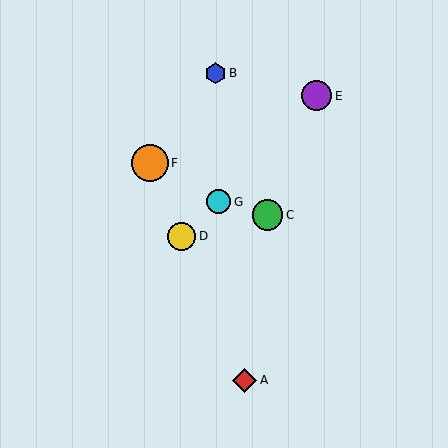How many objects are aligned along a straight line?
3 objects (A, D, F) are aligned along a straight line.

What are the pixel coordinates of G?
Object G is at (219, 202).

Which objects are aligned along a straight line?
Objects A, D, F are aligned along a straight line.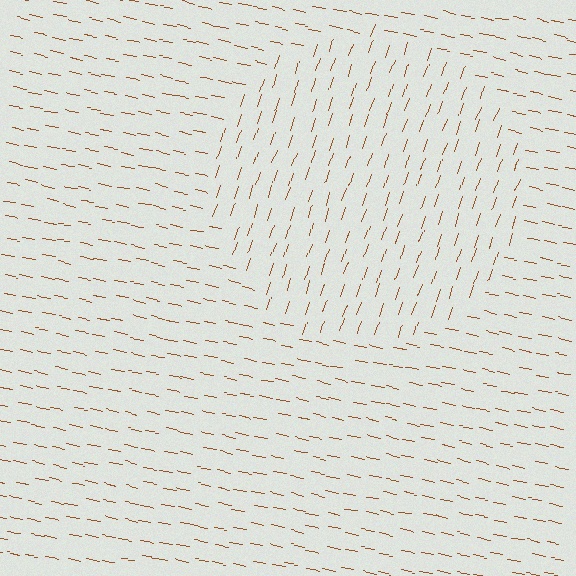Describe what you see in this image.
The image is filled with small brown line segments. A circle region in the image has lines oriented differently from the surrounding lines, creating a visible texture boundary.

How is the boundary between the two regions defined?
The boundary is defined purely by a change in line orientation (approximately 82 degrees difference). All lines are the same color and thickness.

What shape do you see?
I see a circle.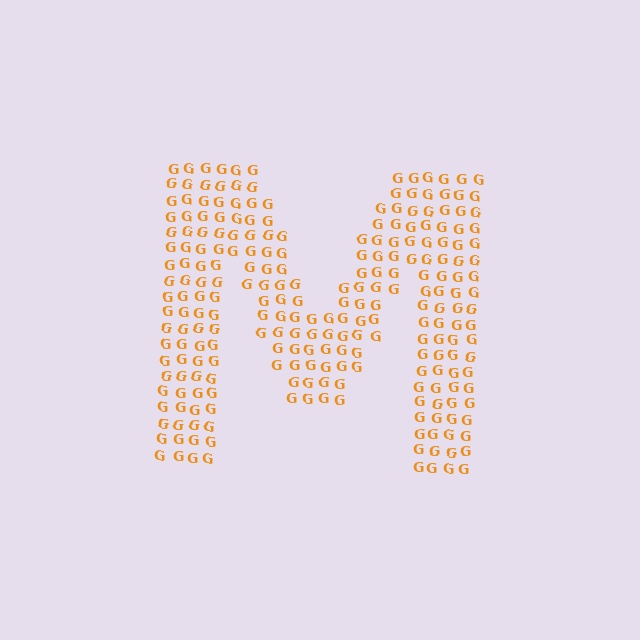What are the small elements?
The small elements are letter G's.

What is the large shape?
The large shape is the letter M.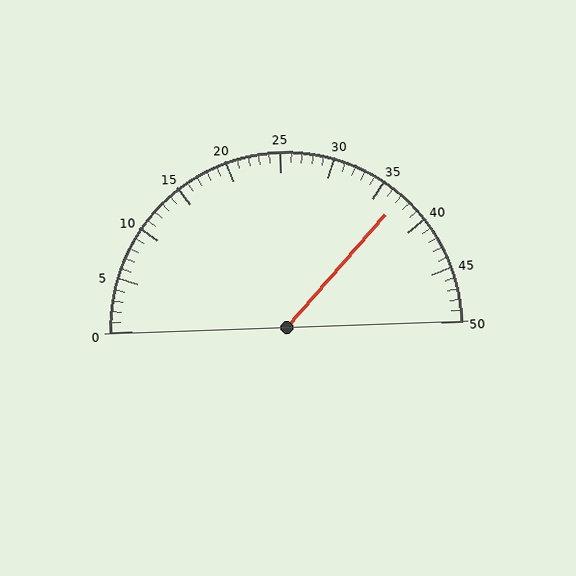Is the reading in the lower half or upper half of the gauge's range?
The reading is in the upper half of the range (0 to 50).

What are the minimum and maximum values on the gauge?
The gauge ranges from 0 to 50.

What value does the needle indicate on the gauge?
The needle indicates approximately 37.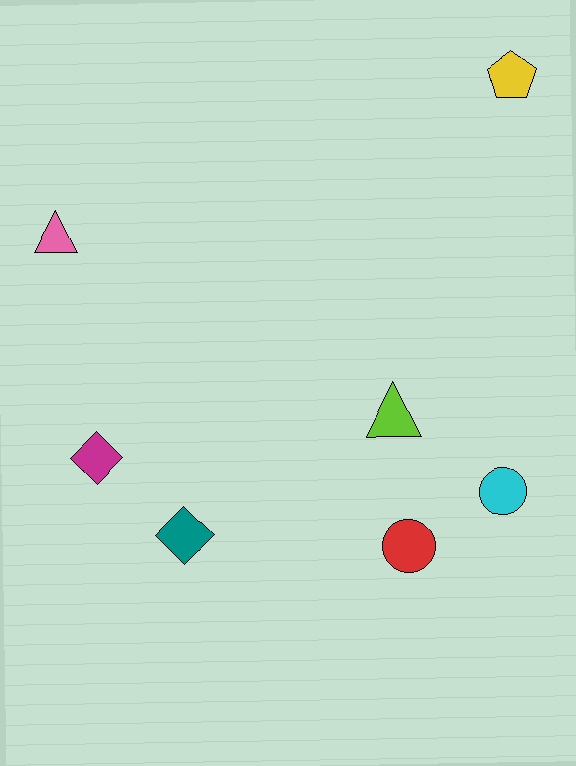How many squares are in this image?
There are no squares.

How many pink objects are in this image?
There is 1 pink object.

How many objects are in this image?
There are 7 objects.